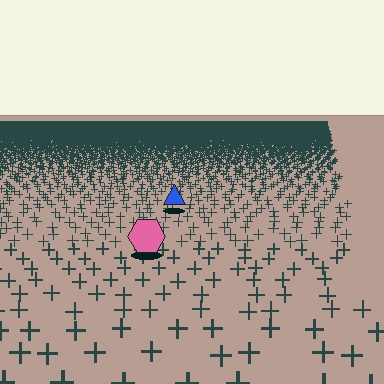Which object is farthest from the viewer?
The blue triangle is farthest from the viewer. It appears smaller and the ground texture around it is denser.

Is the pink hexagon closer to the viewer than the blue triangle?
Yes. The pink hexagon is closer — you can tell from the texture gradient: the ground texture is coarser near it.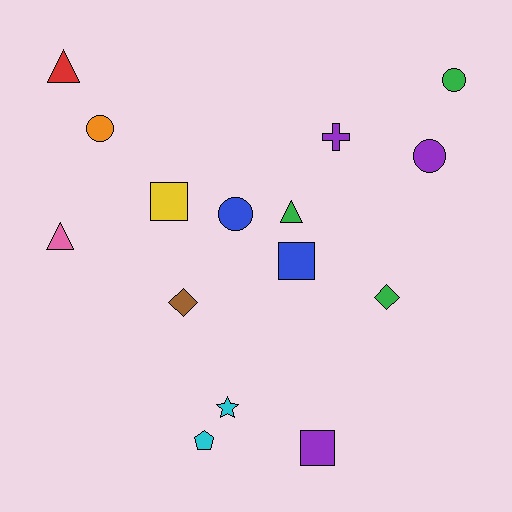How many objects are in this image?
There are 15 objects.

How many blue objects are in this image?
There are 2 blue objects.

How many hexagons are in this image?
There are no hexagons.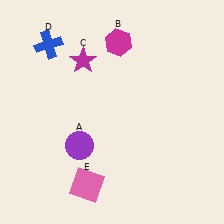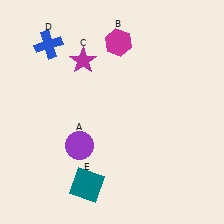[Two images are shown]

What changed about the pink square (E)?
In Image 1, E is pink. In Image 2, it changed to teal.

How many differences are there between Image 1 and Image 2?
There is 1 difference between the two images.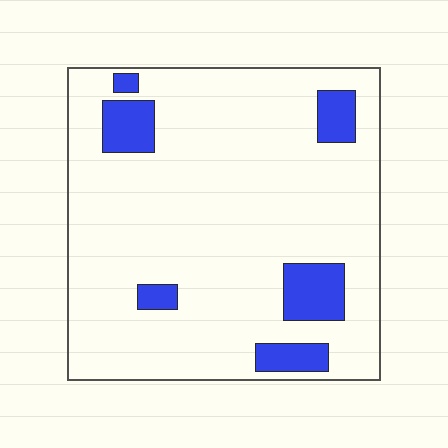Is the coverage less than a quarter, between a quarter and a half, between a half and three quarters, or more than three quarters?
Less than a quarter.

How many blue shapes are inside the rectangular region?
6.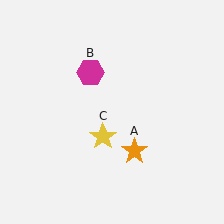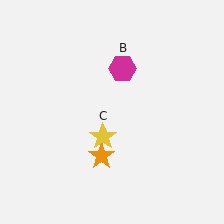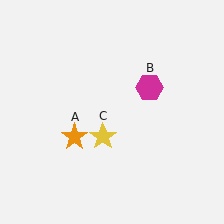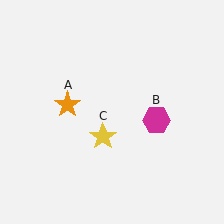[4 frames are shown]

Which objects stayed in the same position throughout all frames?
Yellow star (object C) remained stationary.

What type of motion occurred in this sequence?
The orange star (object A), magenta hexagon (object B) rotated clockwise around the center of the scene.